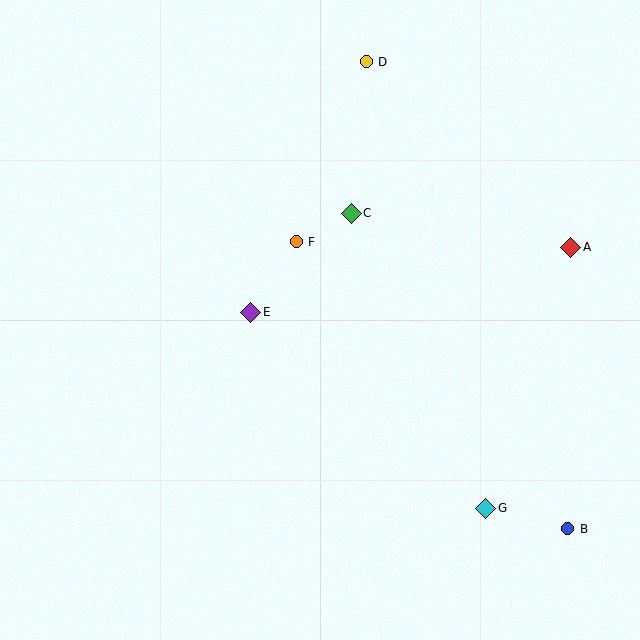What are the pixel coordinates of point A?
Point A is at (571, 247).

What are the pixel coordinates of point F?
Point F is at (296, 242).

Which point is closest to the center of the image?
Point E at (250, 312) is closest to the center.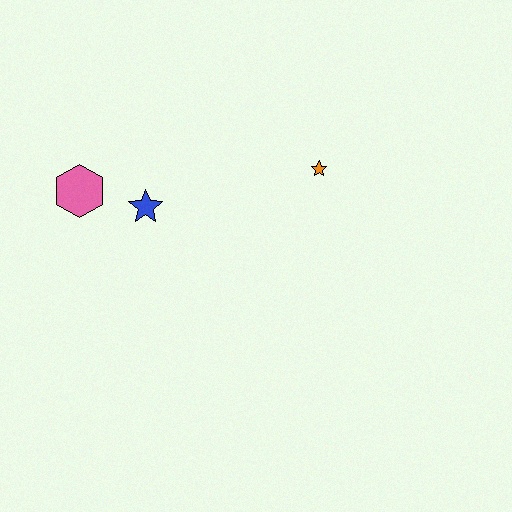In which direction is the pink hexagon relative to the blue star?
The pink hexagon is to the left of the blue star.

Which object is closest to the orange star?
The blue star is closest to the orange star.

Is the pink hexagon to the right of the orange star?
No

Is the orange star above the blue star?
Yes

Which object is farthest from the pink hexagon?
The orange star is farthest from the pink hexagon.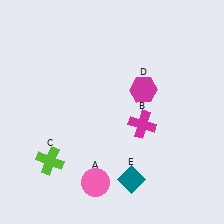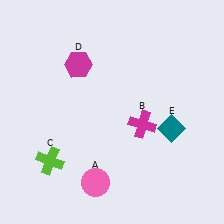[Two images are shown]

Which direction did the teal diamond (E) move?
The teal diamond (E) moved up.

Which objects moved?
The objects that moved are: the magenta hexagon (D), the teal diamond (E).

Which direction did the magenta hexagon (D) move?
The magenta hexagon (D) moved left.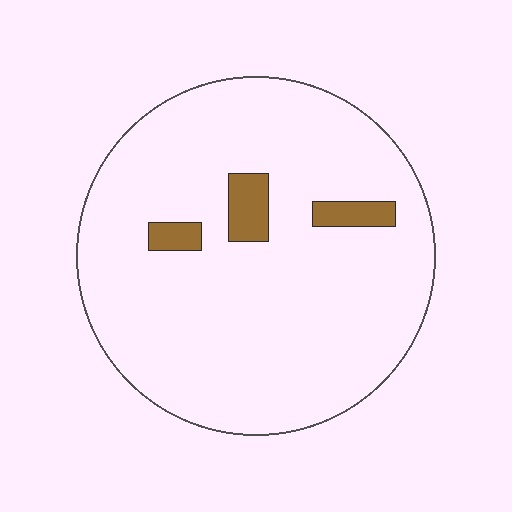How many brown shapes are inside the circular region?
3.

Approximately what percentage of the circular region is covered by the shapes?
Approximately 5%.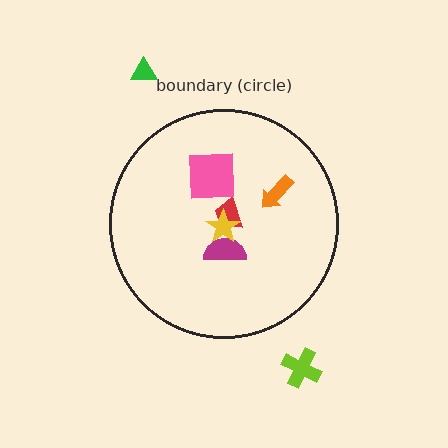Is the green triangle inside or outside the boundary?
Outside.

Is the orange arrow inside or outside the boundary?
Inside.